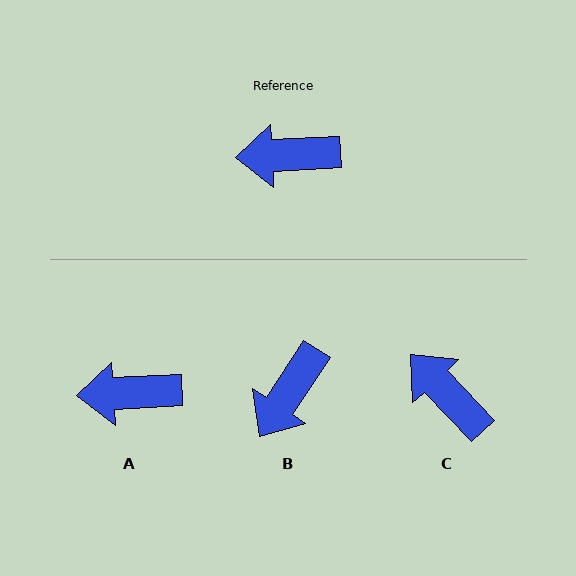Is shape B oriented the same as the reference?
No, it is off by about 54 degrees.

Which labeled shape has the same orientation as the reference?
A.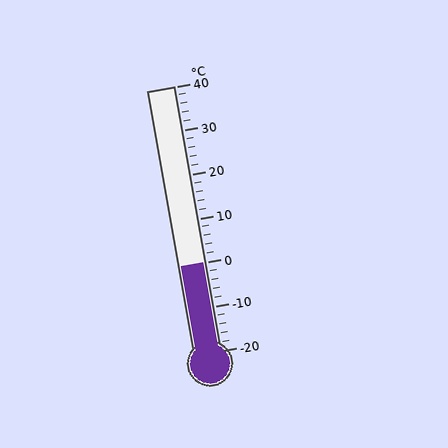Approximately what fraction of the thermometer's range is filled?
The thermometer is filled to approximately 35% of its range.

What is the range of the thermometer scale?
The thermometer scale ranges from -20°C to 40°C.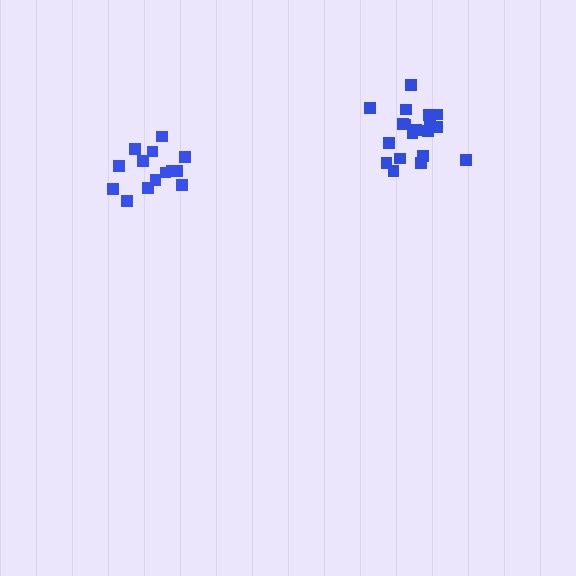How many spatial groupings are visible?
There are 2 spatial groupings.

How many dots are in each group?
Group 1: 19 dots, Group 2: 14 dots (33 total).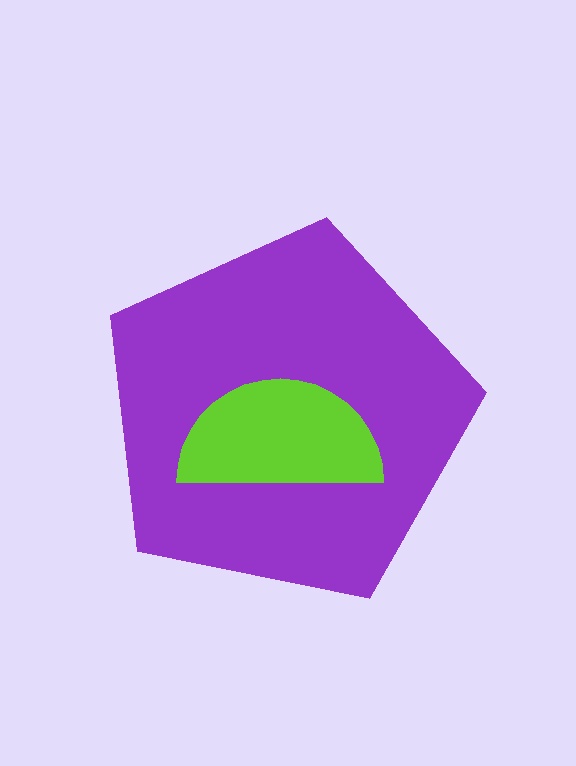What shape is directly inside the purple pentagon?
The lime semicircle.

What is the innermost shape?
The lime semicircle.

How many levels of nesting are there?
2.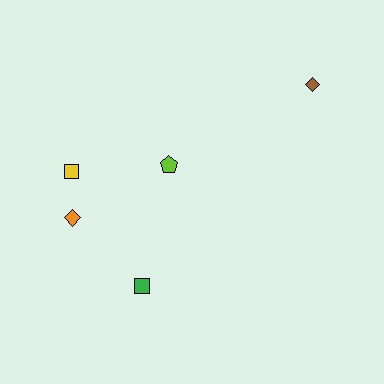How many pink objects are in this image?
There are no pink objects.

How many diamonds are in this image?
There are 2 diamonds.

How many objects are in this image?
There are 5 objects.